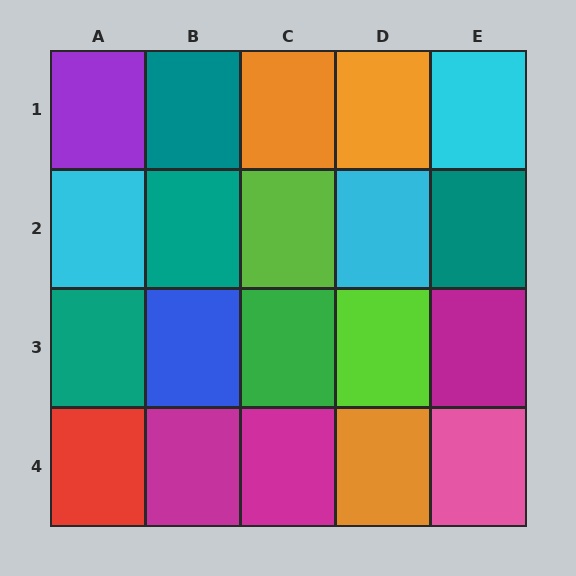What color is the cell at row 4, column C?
Magenta.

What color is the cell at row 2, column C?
Lime.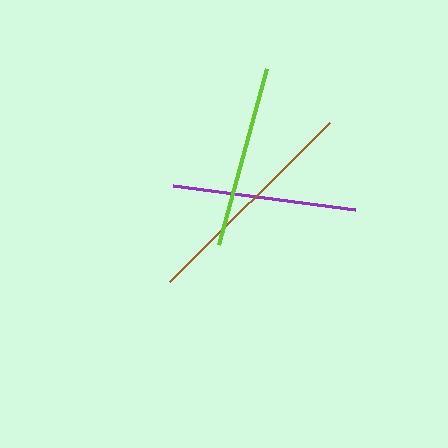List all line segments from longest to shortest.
From longest to shortest: brown, lime, purple.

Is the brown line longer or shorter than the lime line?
The brown line is longer than the lime line.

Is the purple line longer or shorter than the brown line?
The brown line is longer than the purple line.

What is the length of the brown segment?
The brown segment is approximately 225 pixels long.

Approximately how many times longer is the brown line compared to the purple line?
The brown line is approximately 1.2 times the length of the purple line.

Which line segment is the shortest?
The purple line is the shortest at approximately 183 pixels.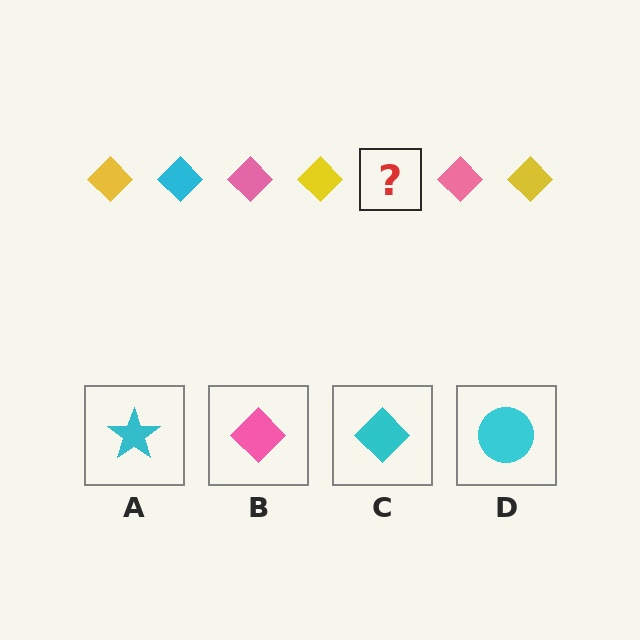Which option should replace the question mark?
Option C.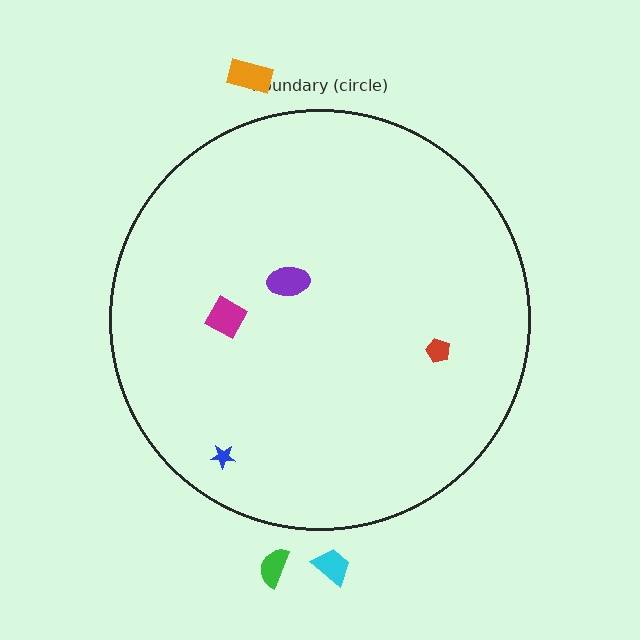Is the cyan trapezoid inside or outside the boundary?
Outside.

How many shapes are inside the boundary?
4 inside, 3 outside.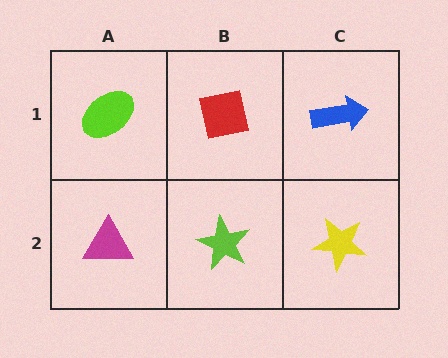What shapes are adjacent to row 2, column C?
A blue arrow (row 1, column C), a lime star (row 2, column B).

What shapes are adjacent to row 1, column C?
A yellow star (row 2, column C), a red square (row 1, column B).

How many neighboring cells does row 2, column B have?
3.